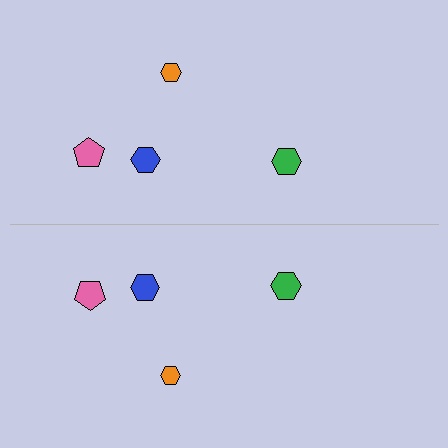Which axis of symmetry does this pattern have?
The pattern has a horizontal axis of symmetry running through the center of the image.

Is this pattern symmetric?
Yes, this pattern has bilateral (reflection) symmetry.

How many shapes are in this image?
There are 8 shapes in this image.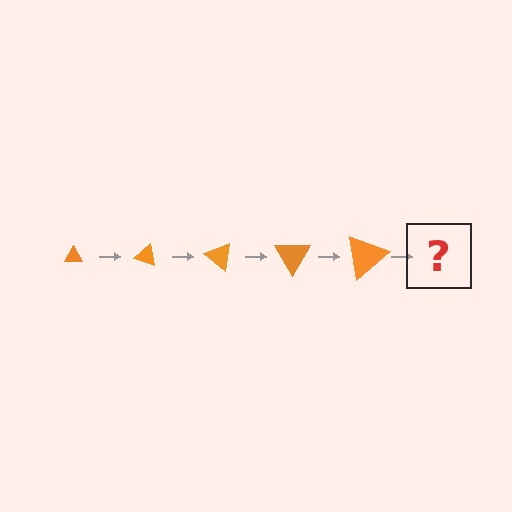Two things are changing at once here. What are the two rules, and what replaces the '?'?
The two rules are that the triangle grows larger each step and it rotates 20 degrees each step. The '?' should be a triangle, larger than the previous one and rotated 100 degrees from the start.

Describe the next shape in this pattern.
It should be a triangle, larger than the previous one and rotated 100 degrees from the start.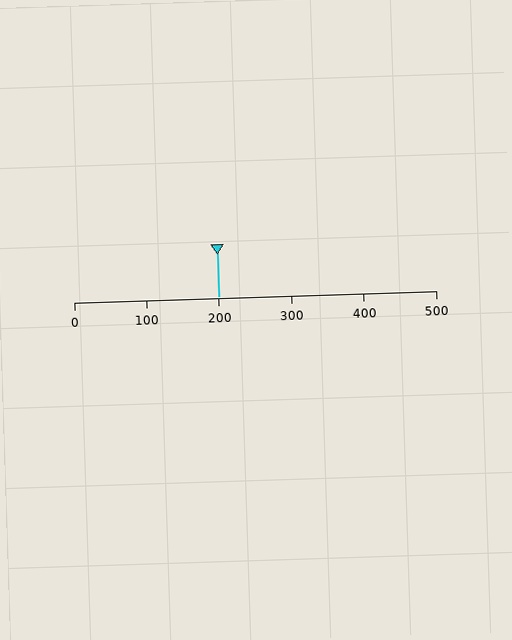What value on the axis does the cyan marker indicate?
The marker indicates approximately 200.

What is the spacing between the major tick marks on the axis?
The major ticks are spaced 100 apart.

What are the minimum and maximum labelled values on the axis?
The axis runs from 0 to 500.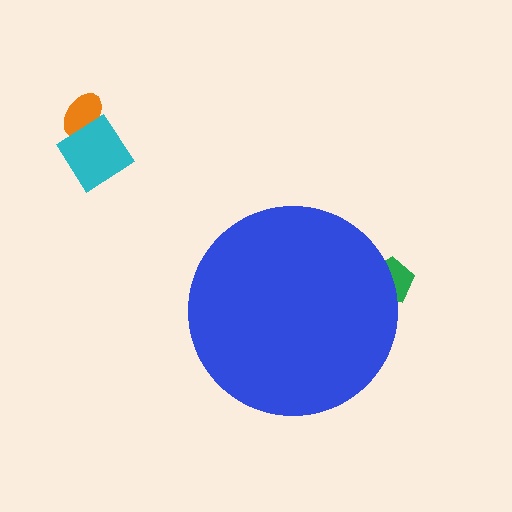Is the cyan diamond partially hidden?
No, the cyan diamond is fully visible.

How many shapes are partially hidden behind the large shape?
1 shape is partially hidden.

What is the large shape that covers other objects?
A blue circle.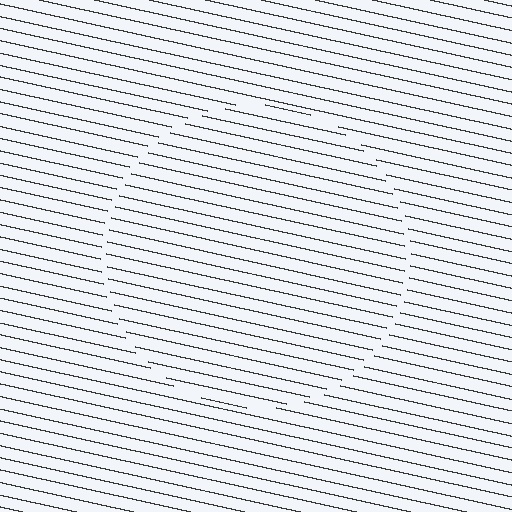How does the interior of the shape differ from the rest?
The interior of the shape contains the same grating, shifted by half a period — the contour is defined by the phase discontinuity where line-ends from the inner and outer gratings abut.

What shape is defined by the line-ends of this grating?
An illusory circle. The interior of the shape contains the same grating, shifted by half a period — the contour is defined by the phase discontinuity where line-ends from the inner and outer gratings abut.